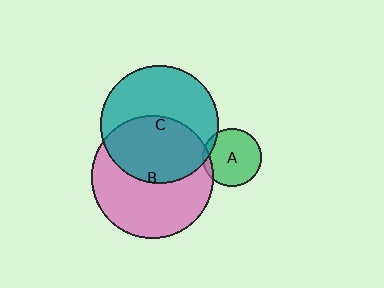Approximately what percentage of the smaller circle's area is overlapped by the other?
Approximately 10%.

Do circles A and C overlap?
Yes.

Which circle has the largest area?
Circle B (pink).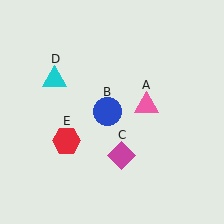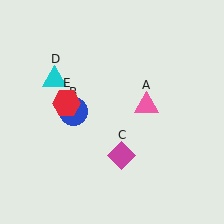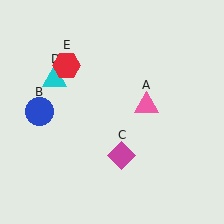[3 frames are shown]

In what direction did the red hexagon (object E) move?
The red hexagon (object E) moved up.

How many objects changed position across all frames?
2 objects changed position: blue circle (object B), red hexagon (object E).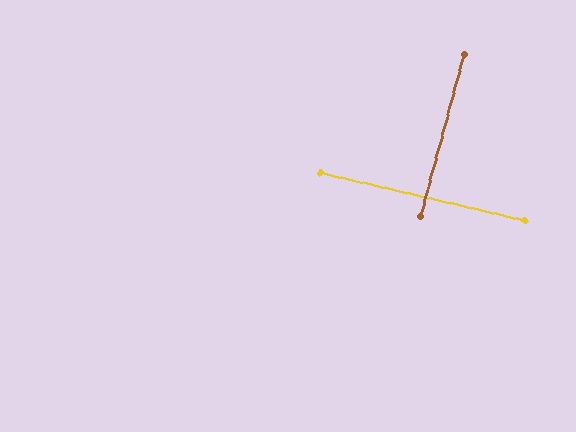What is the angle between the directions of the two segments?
Approximately 88 degrees.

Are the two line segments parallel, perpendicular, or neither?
Perpendicular — they meet at approximately 88°.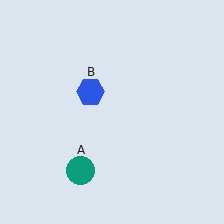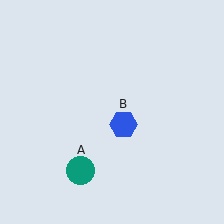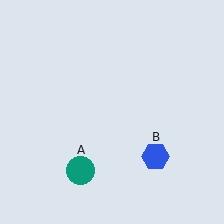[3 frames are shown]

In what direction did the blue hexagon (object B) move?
The blue hexagon (object B) moved down and to the right.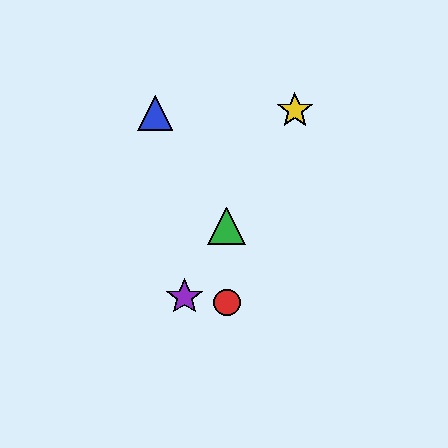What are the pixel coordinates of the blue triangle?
The blue triangle is at (155, 113).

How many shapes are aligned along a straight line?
3 shapes (the green triangle, the yellow star, the purple star) are aligned along a straight line.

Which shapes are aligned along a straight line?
The green triangle, the yellow star, the purple star are aligned along a straight line.